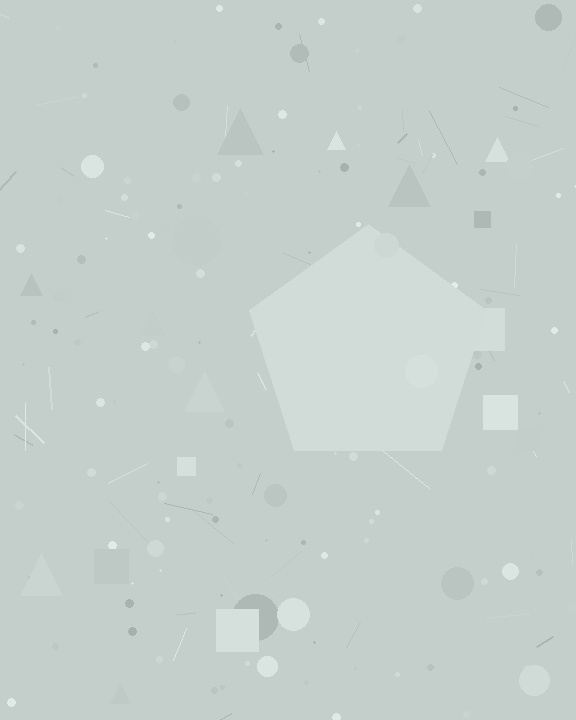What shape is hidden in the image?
A pentagon is hidden in the image.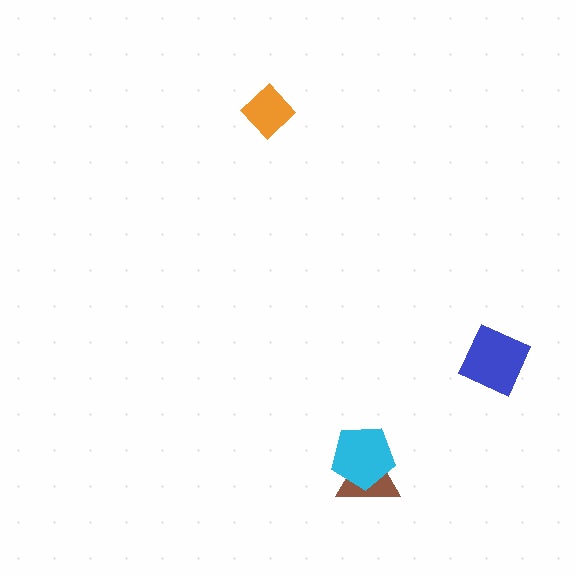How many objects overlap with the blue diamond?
0 objects overlap with the blue diamond.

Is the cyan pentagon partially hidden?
No, no other shape covers it.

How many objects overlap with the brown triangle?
1 object overlaps with the brown triangle.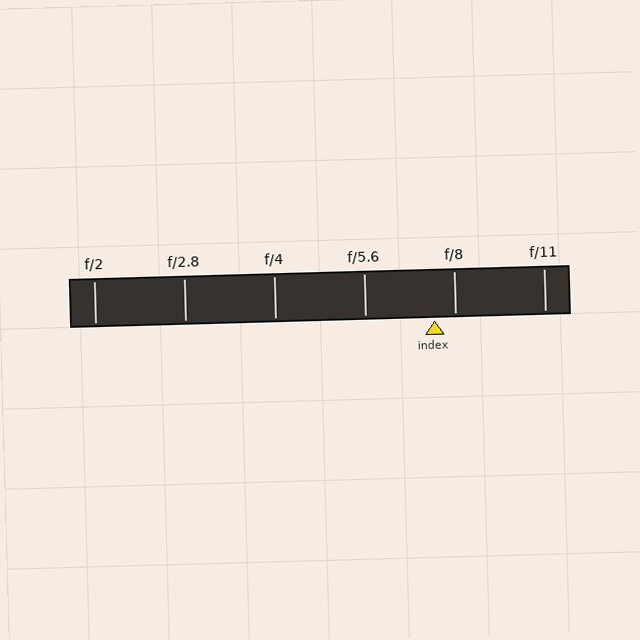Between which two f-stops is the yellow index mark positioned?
The index mark is between f/5.6 and f/8.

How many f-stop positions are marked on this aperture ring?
There are 6 f-stop positions marked.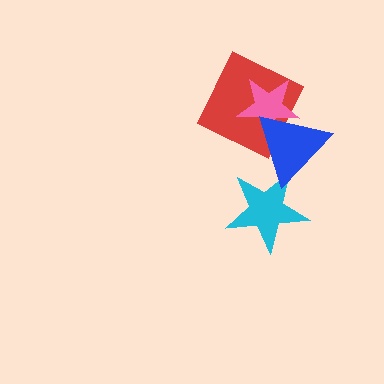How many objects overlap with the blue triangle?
3 objects overlap with the blue triangle.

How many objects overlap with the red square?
2 objects overlap with the red square.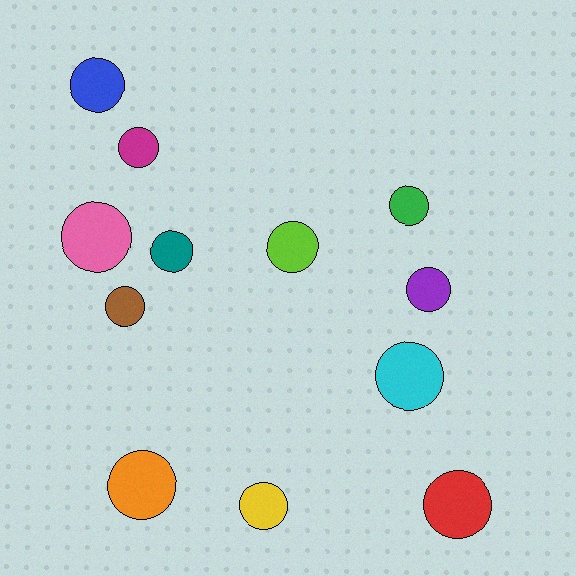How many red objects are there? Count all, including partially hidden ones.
There is 1 red object.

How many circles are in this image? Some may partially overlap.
There are 12 circles.